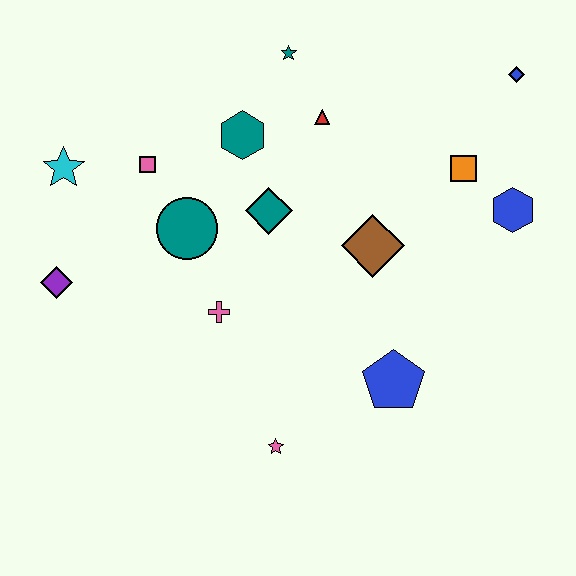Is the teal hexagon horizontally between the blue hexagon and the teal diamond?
No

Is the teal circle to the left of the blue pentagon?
Yes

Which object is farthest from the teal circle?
The blue diamond is farthest from the teal circle.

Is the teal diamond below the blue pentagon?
No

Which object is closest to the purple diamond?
The cyan star is closest to the purple diamond.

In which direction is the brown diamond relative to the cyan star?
The brown diamond is to the right of the cyan star.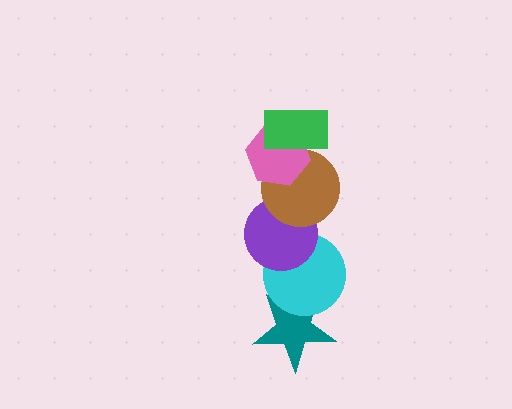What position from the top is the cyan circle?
The cyan circle is 5th from the top.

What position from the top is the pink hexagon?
The pink hexagon is 2nd from the top.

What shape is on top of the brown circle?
The pink hexagon is on top of the brown circle.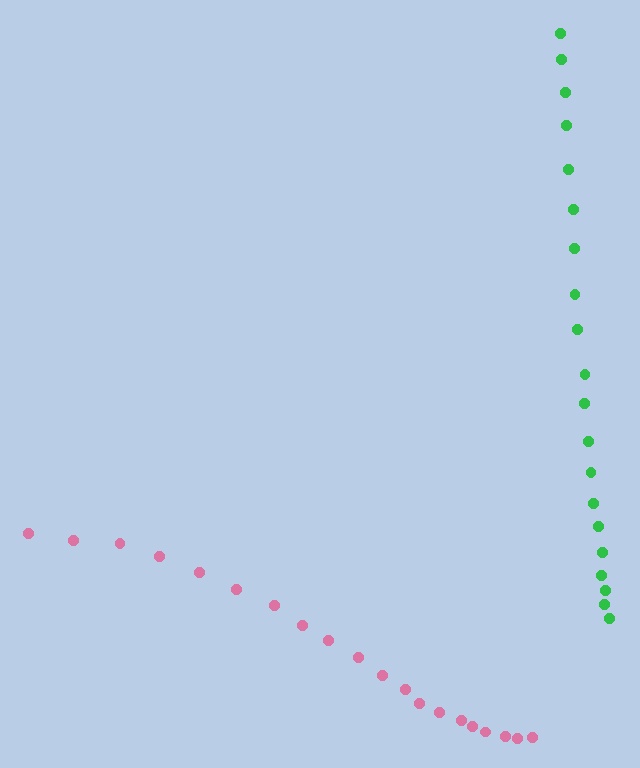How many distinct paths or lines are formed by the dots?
There are 2 distinct paths.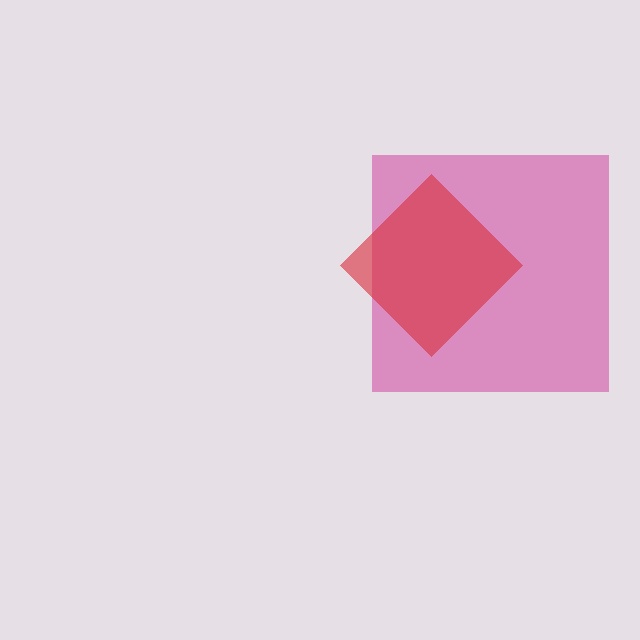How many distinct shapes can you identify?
There are 2 distinct shapes: a magenta square, a red diamond.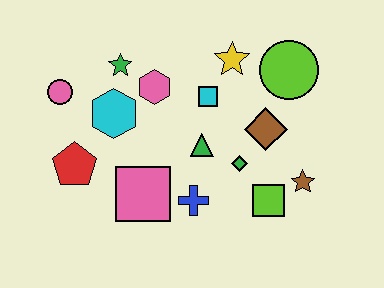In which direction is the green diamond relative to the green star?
The green diamond is to the right of the green star.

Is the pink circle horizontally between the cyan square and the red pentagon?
No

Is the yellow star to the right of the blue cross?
Yes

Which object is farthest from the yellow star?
The red pentagon is farthest from the yellow star.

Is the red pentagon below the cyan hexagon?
Yes